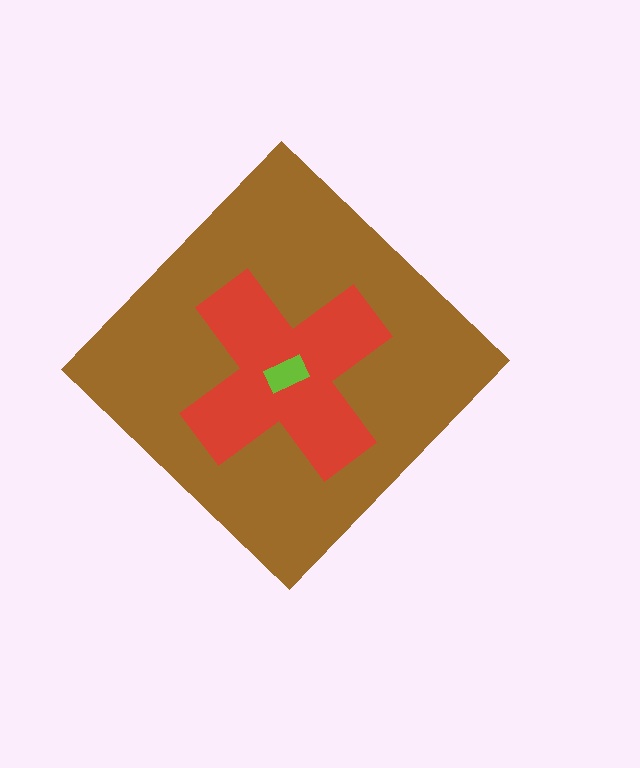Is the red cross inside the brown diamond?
Yes.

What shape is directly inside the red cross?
The lime rectangle.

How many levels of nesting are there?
3.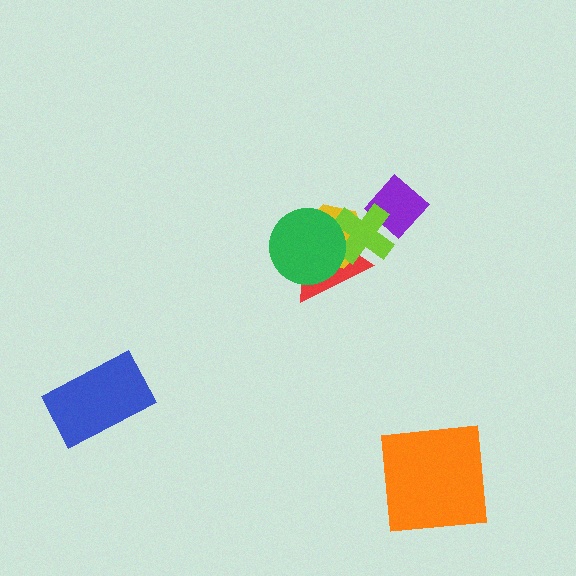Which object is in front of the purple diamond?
The lime cross is in front of the purple diamond.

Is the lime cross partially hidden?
Yes, it is partially covered by another shape.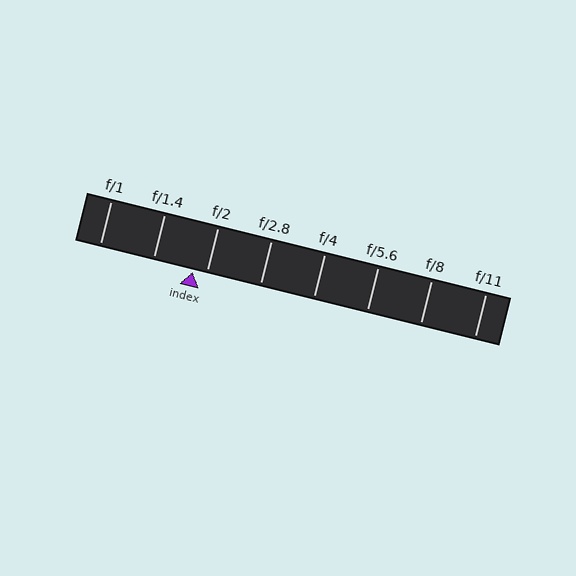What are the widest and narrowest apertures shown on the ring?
The widest aperture shown is f/1 and the narrowest is f/11.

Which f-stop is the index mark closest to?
The index mark is closest to f/2.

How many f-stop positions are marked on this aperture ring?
There are 8 f-stop positions marked.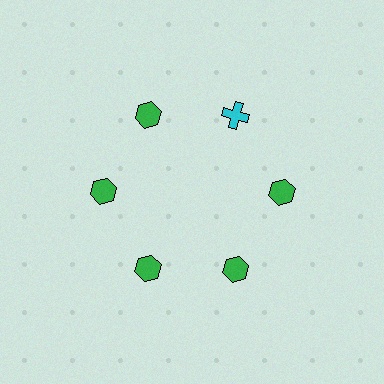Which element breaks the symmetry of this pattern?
The cyan cross at roughly the 1 o'clock position breaks the symmetry. All other shapes are green hexagons.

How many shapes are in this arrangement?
There are 6 shapes arranged in a ring pattern.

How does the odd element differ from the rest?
It differs in both color (cyan instead of green) and shape (cross instead of hexagon).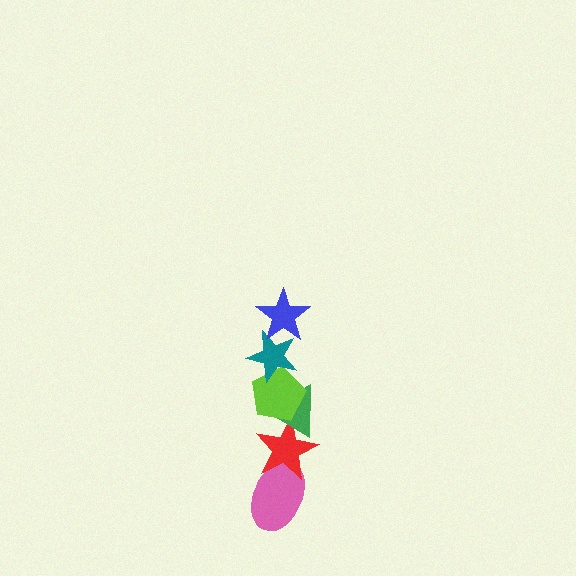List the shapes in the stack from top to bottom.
From top to bottom: the blue star, the teal star, the lime pentagon, the green triangle, the red star, the pink ellipse.